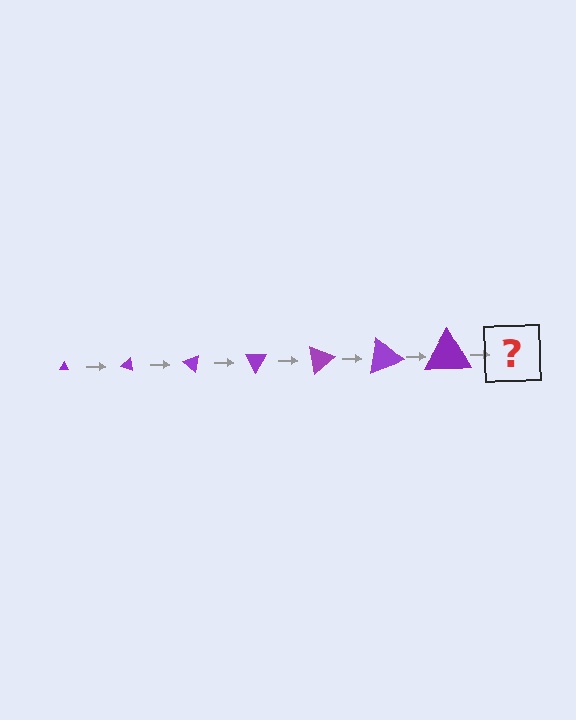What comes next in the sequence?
The next element should be a triangle, larger than the previous one and rotated 140 degrees from the start.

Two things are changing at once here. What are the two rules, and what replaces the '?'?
The two rules are that the triangle grows larger each step and it rotates 20 degrees each step. The '?' should be a triangle, larger than the previous one and rotated 140 degrees from the start.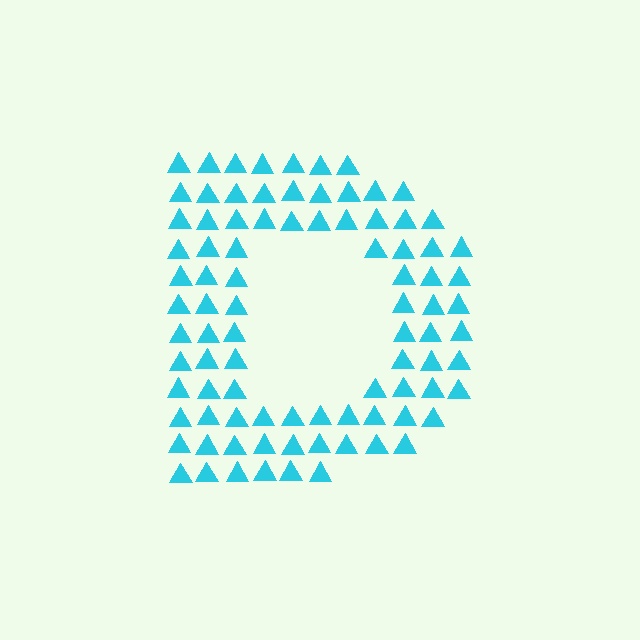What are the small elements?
The small elements are triangles.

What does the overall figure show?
The overall figure shows the letter D.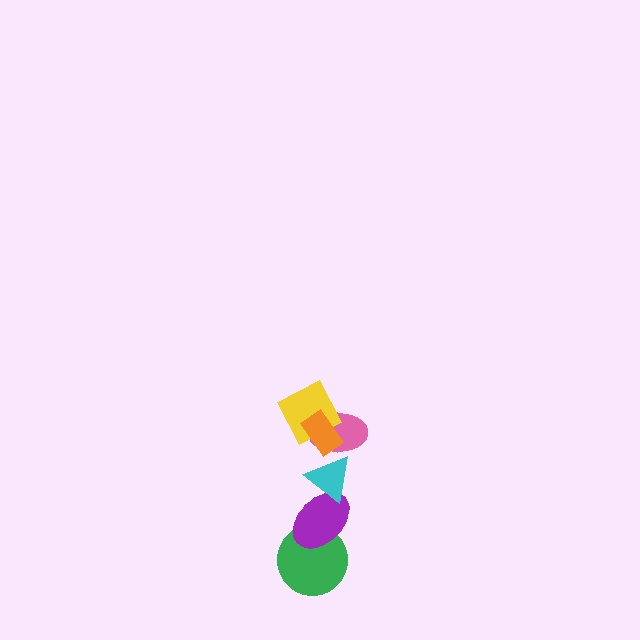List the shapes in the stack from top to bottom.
From top to bottom: the orange rectangle, the yellow square, the pink ellipse, the cyan triangle, the purple ellipse, the green circle.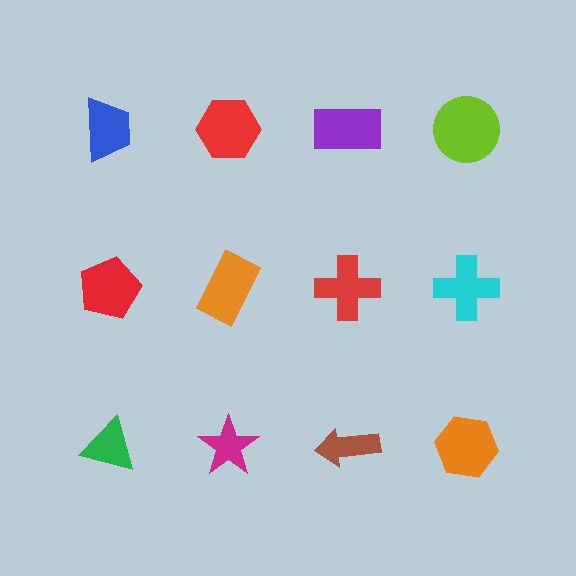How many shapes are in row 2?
4 shapes.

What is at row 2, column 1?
A red pentagon.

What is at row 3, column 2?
A magenta star.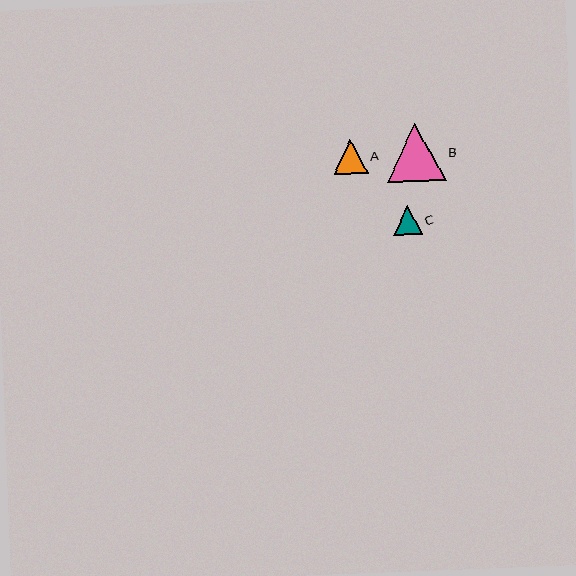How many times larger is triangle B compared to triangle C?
Triangle B is approximately 2.1 times the size of triangle C.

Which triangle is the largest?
Triangle B is the largest with a size of approximately 59 pixels.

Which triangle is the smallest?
Triangle C is the smallest with a size of approximately 29 pixels.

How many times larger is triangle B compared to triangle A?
Triangle B is approximately 1.7 times the size of triangle A.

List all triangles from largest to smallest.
From largest to smallest: B, A, C.